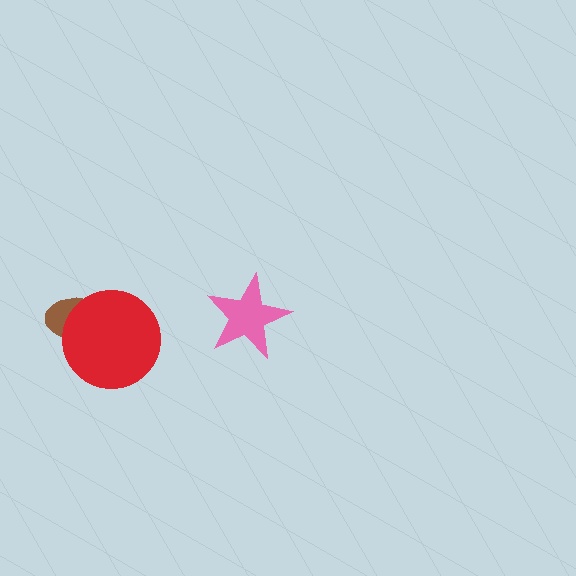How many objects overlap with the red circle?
1 object overlaps with the red circle.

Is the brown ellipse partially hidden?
Yes, it is partially covered by another shape.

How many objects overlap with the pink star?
0 objects overlap with the pink star.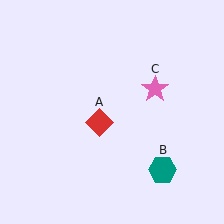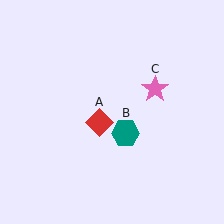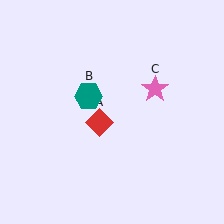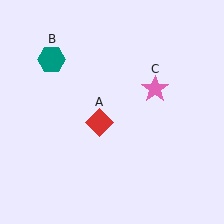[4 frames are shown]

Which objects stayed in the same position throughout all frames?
Red diamond (object A) and pink star (object C) remained stationary.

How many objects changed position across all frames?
1 object changed position: teal hexagon (object B).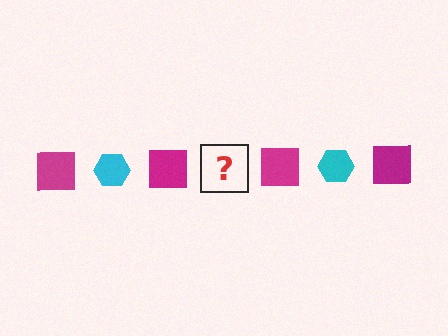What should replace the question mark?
The question mark should be replaced with a cyan hexagon.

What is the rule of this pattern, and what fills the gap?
The rule is that the pattern alternates between magenta square and cyan hexagon. The gap should be filled with a cyan hexagon.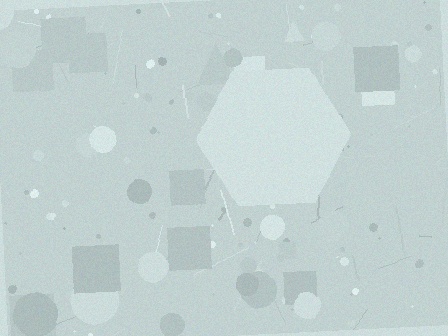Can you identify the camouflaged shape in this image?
The camouflaged shape is a hexagon.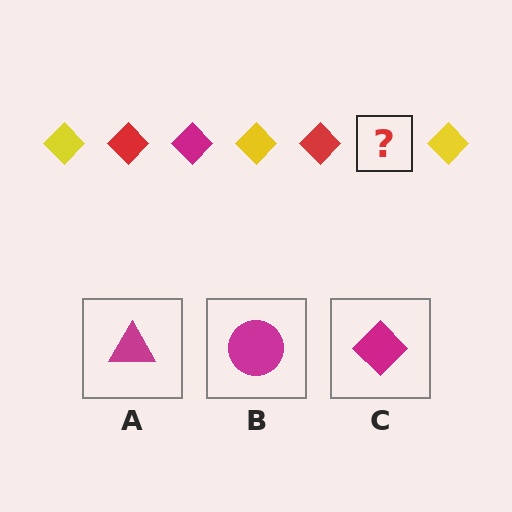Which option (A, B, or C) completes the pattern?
C.